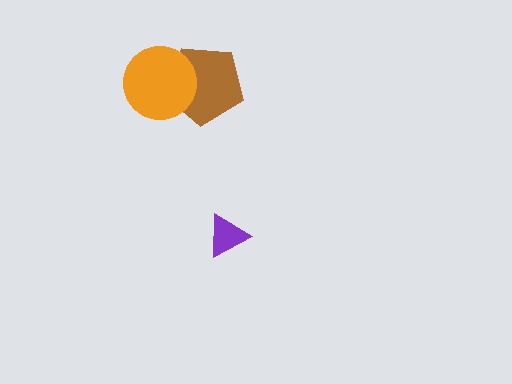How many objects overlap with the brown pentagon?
1 object overlaps with the brown pentagon.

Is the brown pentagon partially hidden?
Yes, it is partially covered by another shape.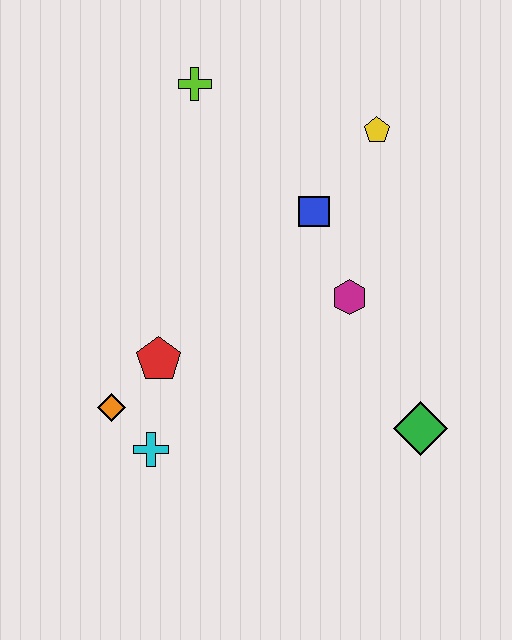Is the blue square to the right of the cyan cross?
Yes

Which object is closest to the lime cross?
The blue square is closest to the lime cross.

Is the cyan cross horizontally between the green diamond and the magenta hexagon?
No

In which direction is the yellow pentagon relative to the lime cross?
The yellow pentagon is to the right of the lime cross.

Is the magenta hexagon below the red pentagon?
No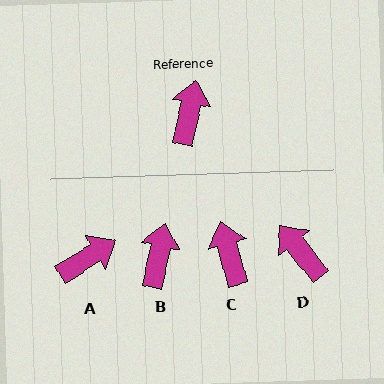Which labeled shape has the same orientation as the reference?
B.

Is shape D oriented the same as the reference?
No, it is off by about 51 degrees.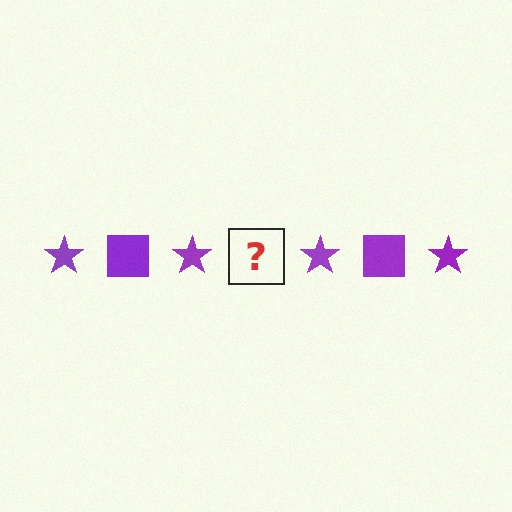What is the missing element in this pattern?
The missing element is a purple square.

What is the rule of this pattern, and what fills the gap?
The rule is that the pattern cycles through star, square shapes in purple. The gap should be filled with a purple square.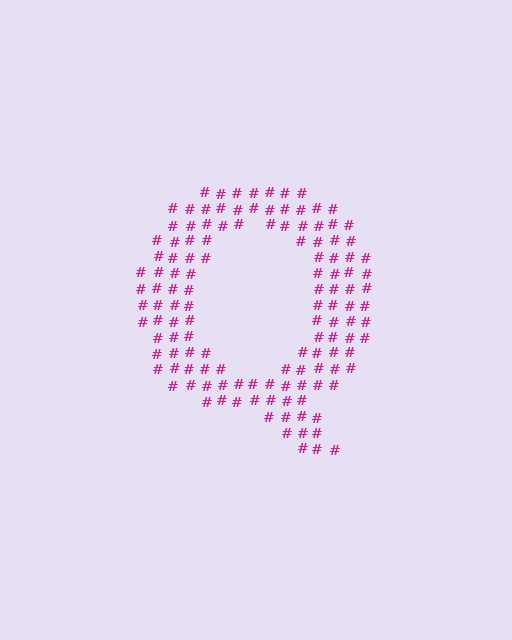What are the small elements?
The small elements are hash symbols.